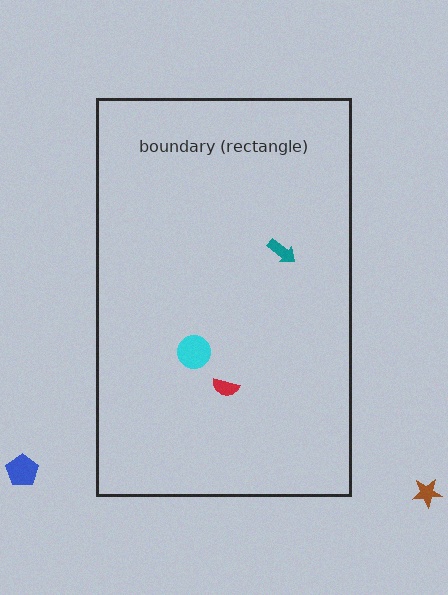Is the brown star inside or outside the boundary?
Outside.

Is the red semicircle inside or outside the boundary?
Inside.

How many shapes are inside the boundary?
3 inside, 2 outside.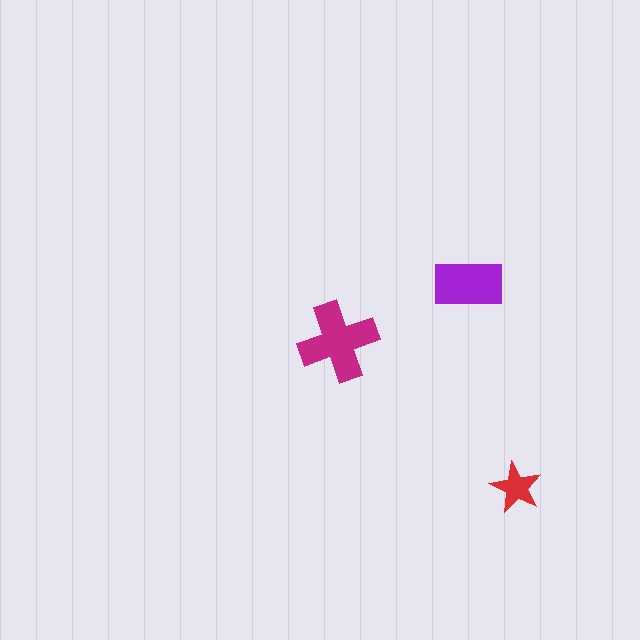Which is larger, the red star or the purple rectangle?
The purple rectangle.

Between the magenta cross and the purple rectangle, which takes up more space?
The magenta cross.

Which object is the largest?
The magenta cross.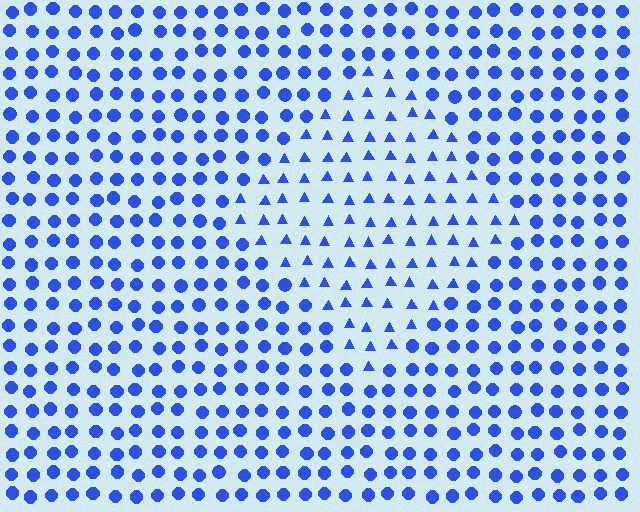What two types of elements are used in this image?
The image uses triangles inside the diamond region and circles outside it.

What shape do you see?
I see a diamond.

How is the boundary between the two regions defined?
The boundary is defined by a change in element shape: triangles inside vs. circles outside. All elements share the same color and spacing.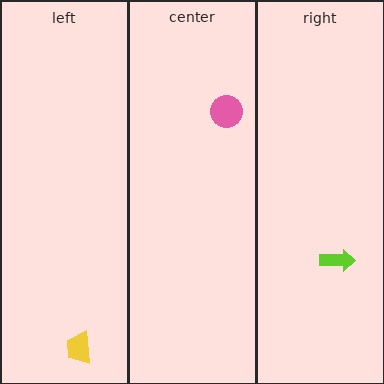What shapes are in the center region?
The pink circle.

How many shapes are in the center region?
1.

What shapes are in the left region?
The yellow trapezoid.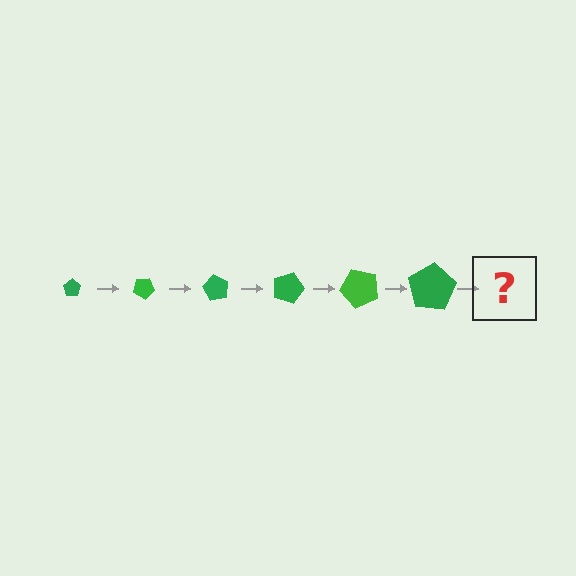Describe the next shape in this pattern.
It should be a pentagon, larger than the previous one and rotated 180 degrees from the start.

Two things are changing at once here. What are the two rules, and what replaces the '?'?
The two rules are that the pentagon grows larger each step and it rotates 30 degrees each step. The '?' should be a pentagon, larger than the previous one and rotated 180 degrees from the start.